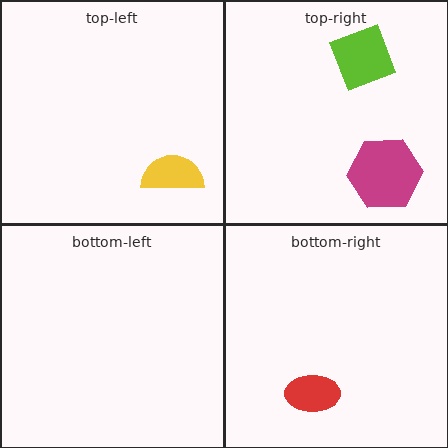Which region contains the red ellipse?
The bottom-right region.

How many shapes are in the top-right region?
2.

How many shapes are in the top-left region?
1.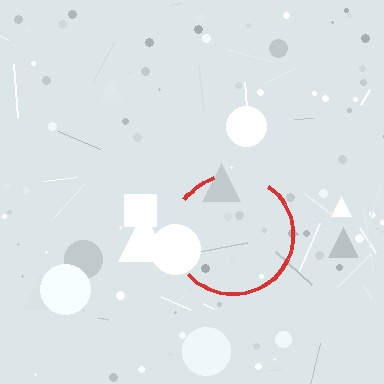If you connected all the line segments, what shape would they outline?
They would outline a circle.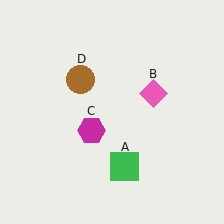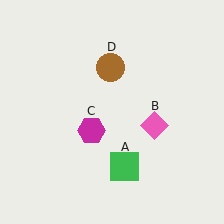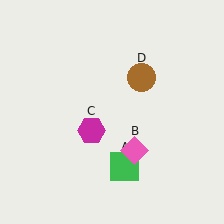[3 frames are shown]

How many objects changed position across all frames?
2 objects changed position: pink diamond (object B), brown circle (object D).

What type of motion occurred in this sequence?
The pink diamond (object B), brown circle (object D) rotated clockwise around the center of the scene.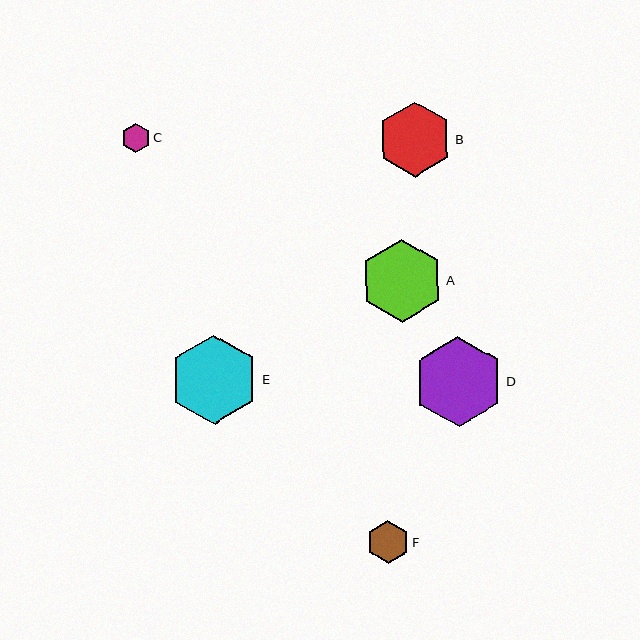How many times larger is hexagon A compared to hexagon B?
Hexagon A is approximately 1.1 times the size of hexagon B.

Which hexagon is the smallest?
Hexagon C is the smallest with a size of approximately 28 pixels.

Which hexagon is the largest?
Hexagon D is the largest with a size of approximately 90 pixels.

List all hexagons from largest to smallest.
From largest to smallest: D, E, A, B, F, C.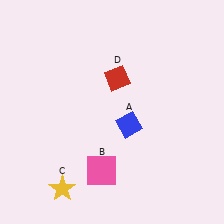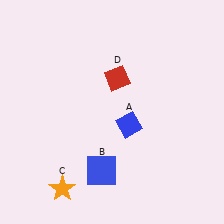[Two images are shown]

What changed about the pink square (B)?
In Image 1, B is pink. In Image 2, it changed to blue.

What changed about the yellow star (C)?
In Image 1, C is yellow. In Image 2, it changed to orange.